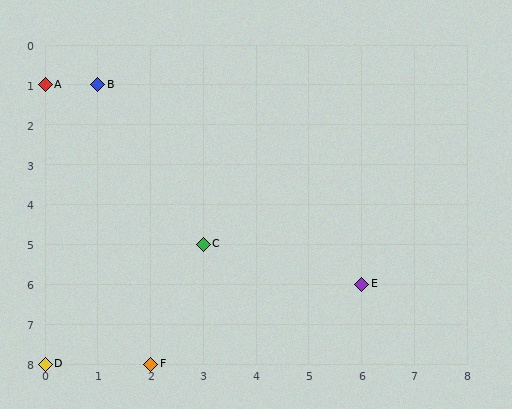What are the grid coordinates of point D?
Point D is at grid coordinates (0, 8).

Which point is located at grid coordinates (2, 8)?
Point F is at (2, 8).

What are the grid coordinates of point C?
Point C is at grid coordinates (3, 5).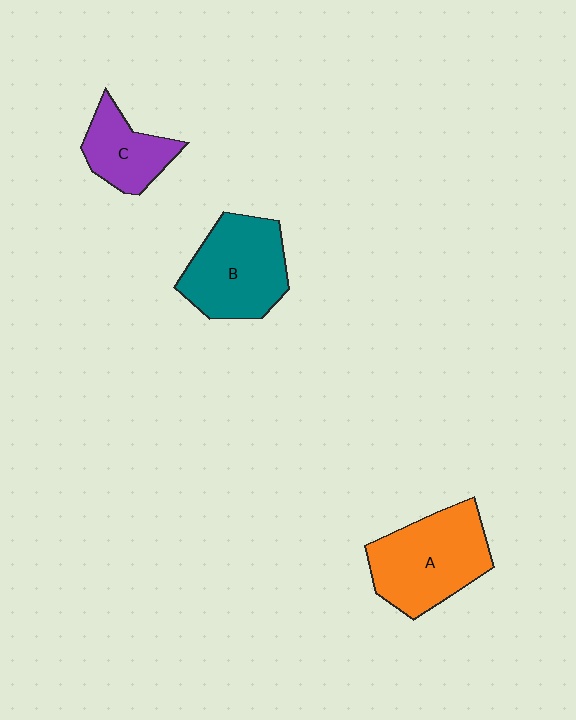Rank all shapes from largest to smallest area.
From largest to smallest: A (orange), B (teal), C (purple).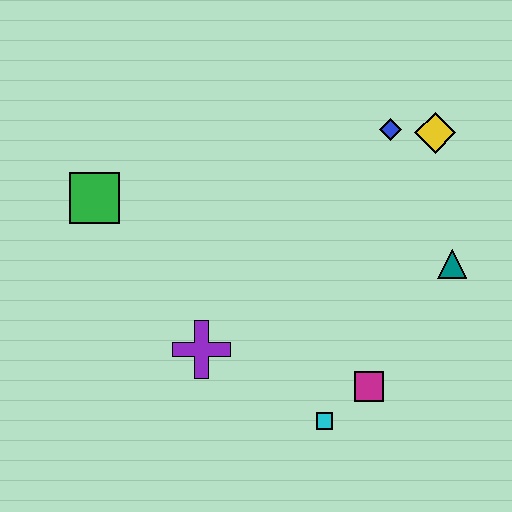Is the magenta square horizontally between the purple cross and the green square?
No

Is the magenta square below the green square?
Yes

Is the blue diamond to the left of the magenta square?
No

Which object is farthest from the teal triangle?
The green square is farthest from the teal triangle.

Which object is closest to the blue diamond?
The yellow diamond is closest to the blue diamond.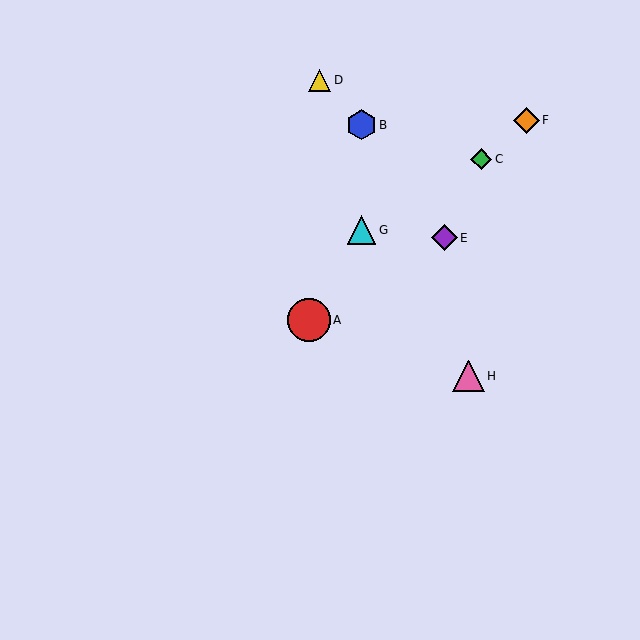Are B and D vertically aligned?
No, B is at x≈362 and D is at x≈320.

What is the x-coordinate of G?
Object G is at x≈362.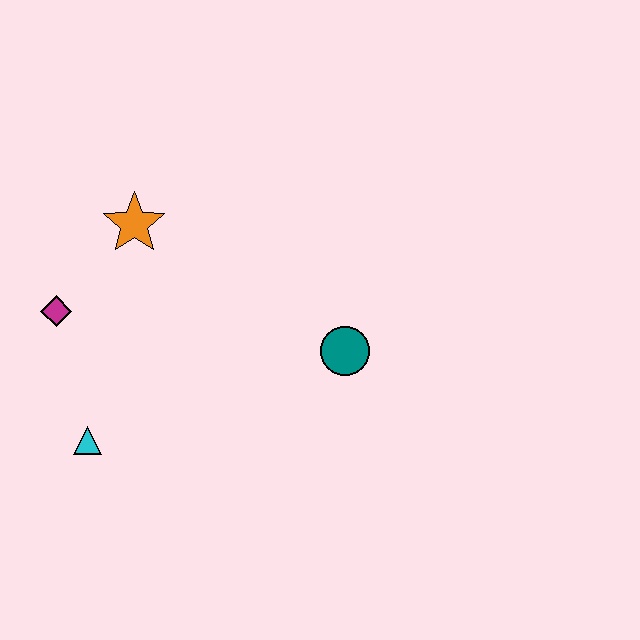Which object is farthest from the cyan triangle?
The teal circle is farthest from the cyan triangle.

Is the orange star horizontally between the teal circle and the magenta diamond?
Yes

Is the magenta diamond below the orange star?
Yes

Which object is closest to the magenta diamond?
The orange star is closest to the magenta diamond.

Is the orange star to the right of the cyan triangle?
Yes